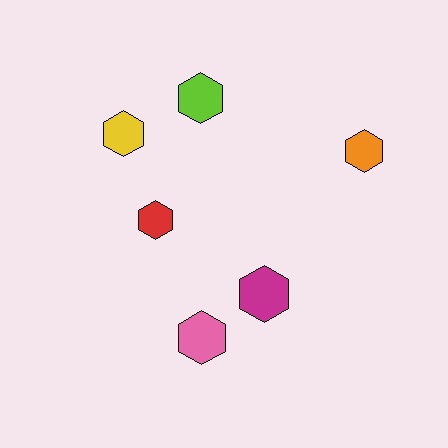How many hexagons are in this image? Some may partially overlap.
There are 6 hexagons.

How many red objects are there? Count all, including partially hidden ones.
There is 1 red object.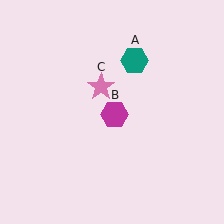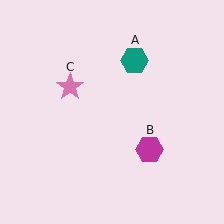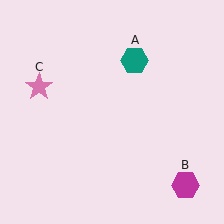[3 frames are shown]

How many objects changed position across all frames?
2 objects changed position: magenta hexagon (object B), pink star (object C).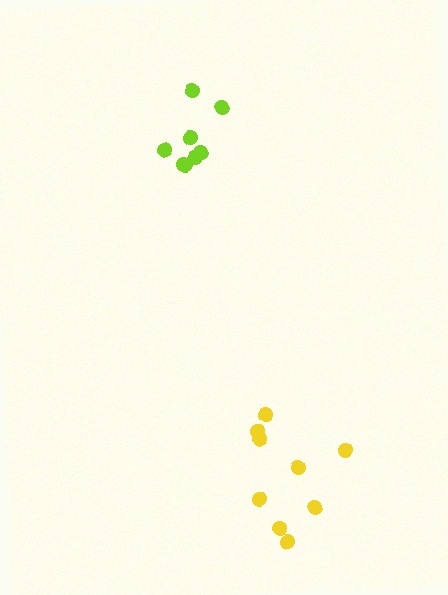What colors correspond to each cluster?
The clusters are colored: yellow, lime.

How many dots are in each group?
Group 1: 9 dots, Group 2: 8 dots (17 total).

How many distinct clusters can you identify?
There are 2 distinct clusters.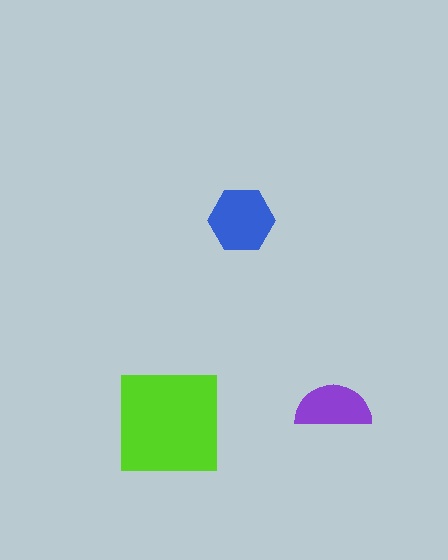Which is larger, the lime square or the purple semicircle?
The lime square.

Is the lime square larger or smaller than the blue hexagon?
Larger.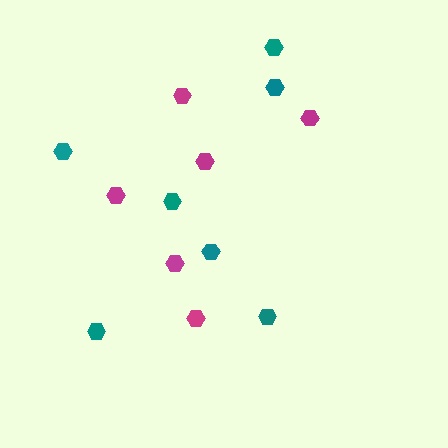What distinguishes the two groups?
There are 2 groups: one group of teal hexagons (7) and one group of magenta hexagons (6).